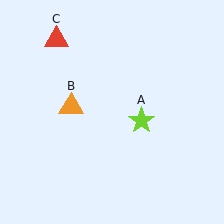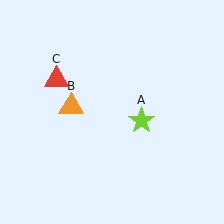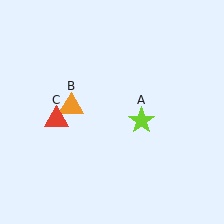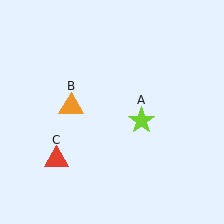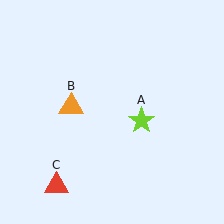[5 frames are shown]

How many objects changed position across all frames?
1 object changed position: red triangle (object C).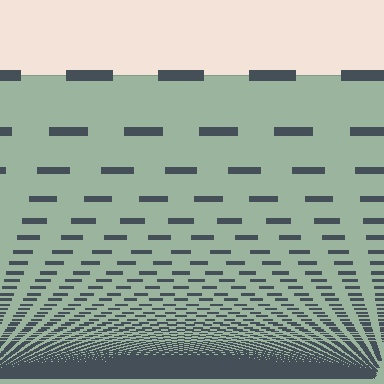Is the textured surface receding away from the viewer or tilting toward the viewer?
The surface appears to tilt toward the viewer. Texture elements get larger and sparser toward the top.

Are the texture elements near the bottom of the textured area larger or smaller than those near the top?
Smaller. The gradient is inverted — elements near the bottom are smaller and denser.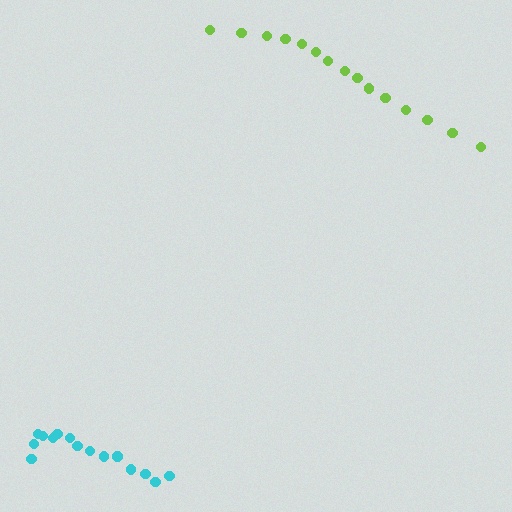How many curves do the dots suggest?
There are 2 distinct paths.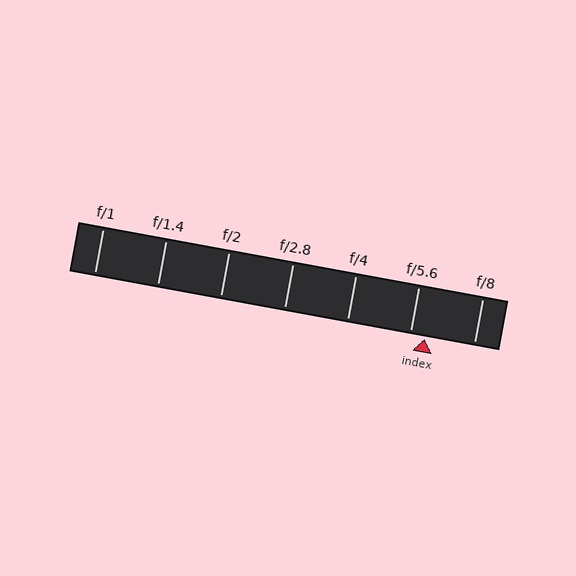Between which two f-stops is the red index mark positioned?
The index mark is between f/5.6 and f/8.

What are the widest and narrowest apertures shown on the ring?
The widest aperture shown is f/1 and the narrowest is f/8.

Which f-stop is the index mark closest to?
The index mark is closest to f/5.6.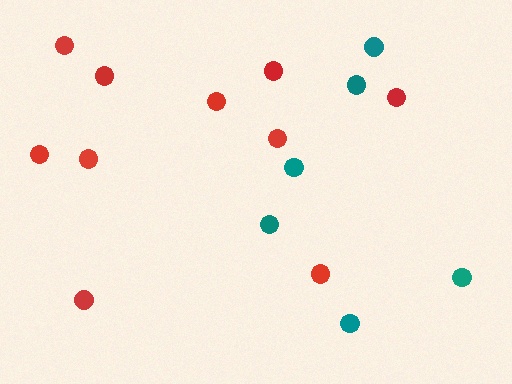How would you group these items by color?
There are 2 groups: one group of red circles (10) and one group of teal circles (6).